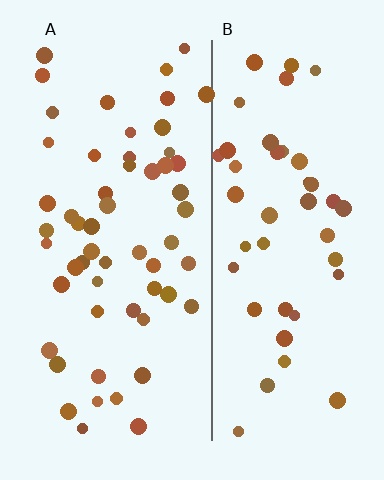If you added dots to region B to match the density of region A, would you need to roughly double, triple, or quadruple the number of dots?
Approximately double.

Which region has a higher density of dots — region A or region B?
A (the left).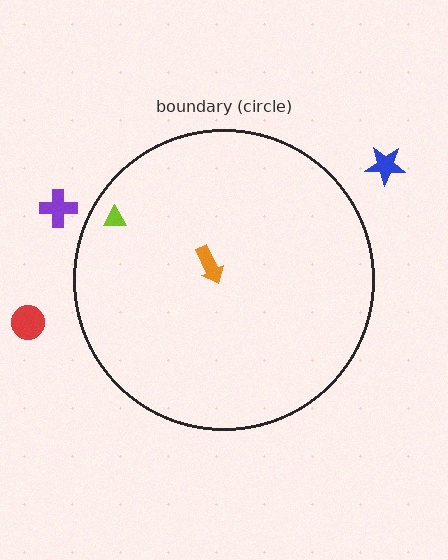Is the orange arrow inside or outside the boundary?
Inside.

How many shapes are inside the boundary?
2 inside, 3 outside.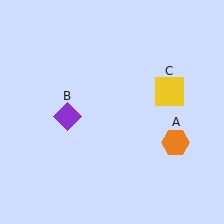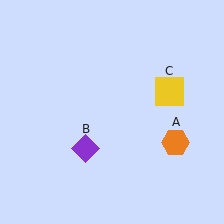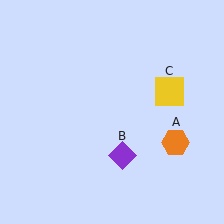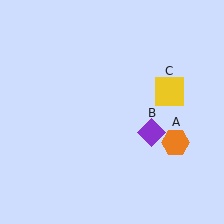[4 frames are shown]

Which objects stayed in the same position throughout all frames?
Orange hexagon (object A) and yellow square (object C) remained stationary.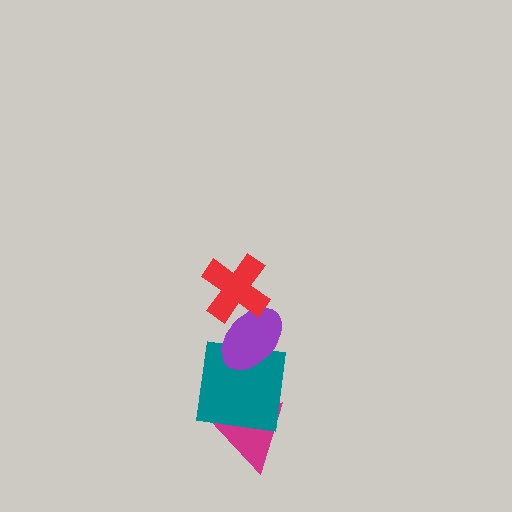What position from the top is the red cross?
The red cross is 1st from the top.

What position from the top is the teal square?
The teal square is 3rd from the top.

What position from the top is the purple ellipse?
The purple ellipse is 2nd from the top.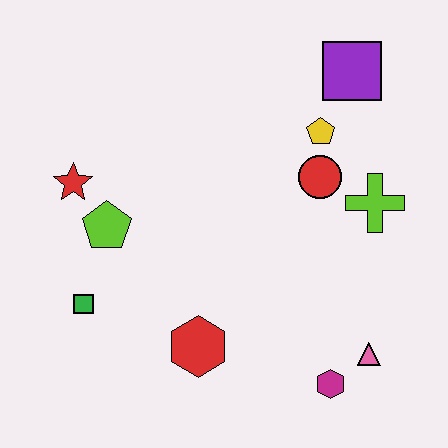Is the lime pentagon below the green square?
No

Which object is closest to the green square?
The lime pentagon is closest to the green square.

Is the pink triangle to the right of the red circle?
Yes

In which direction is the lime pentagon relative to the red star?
The lime pentagon is below the red star.